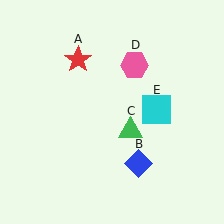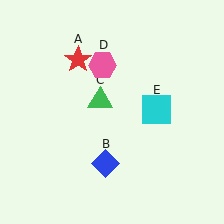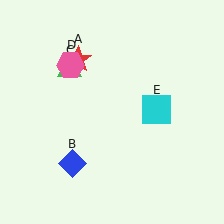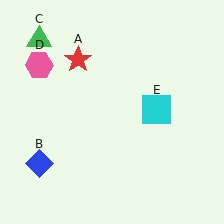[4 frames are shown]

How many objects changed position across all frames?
3 objects changed position: blue diamond (object B), green triangle (object C), pink hexagon (object D).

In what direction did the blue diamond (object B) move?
The blue diamond (object B) moved left.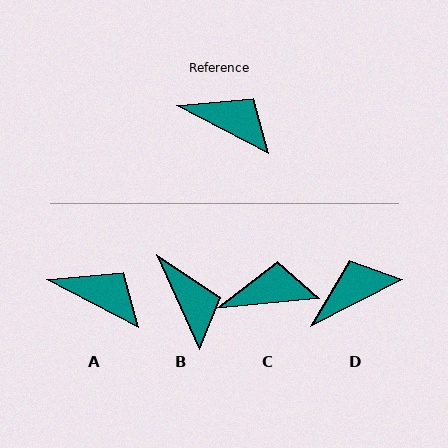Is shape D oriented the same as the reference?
No, it is off by about 55 degrees.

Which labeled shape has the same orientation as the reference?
A.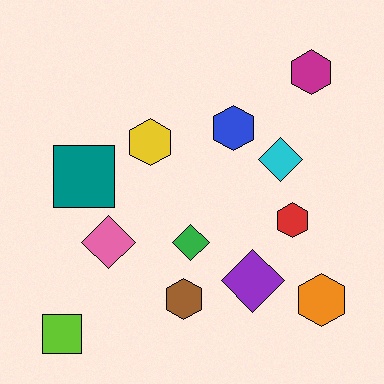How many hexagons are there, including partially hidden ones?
There are 6 hexagons.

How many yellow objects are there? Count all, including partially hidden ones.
There is 1 yellow object.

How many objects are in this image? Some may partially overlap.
There are 12 objects.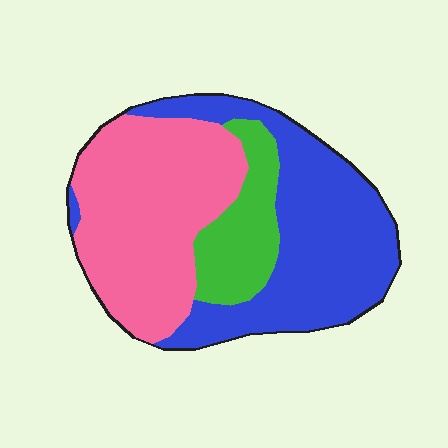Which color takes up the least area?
Green, at roughly 15%.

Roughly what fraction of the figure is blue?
Blue takes up about two fifths (2/5) of the figure.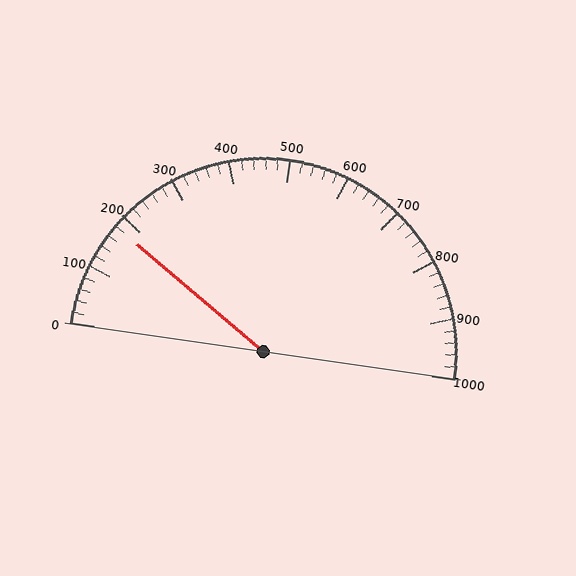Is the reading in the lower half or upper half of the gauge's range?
The reading is in the lower half of the range (0 to 1000).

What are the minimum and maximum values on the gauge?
The gauge ranges from 0 to 1000.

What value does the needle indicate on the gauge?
The needle indicates approximately 180.